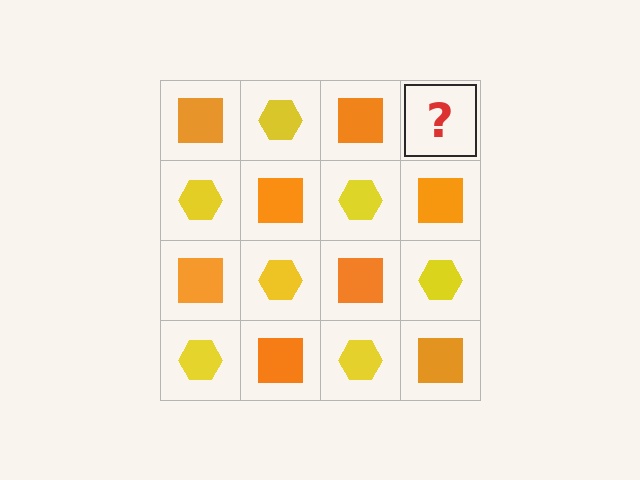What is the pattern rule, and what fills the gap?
The rule is that it alternates orange square and yellow hexagon in a checkerboard pattern. The gap should be filled with a yellow hexagon.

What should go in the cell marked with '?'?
The missing cell should contain a yellow hexagon.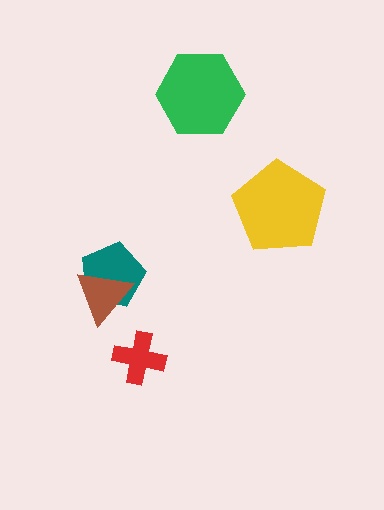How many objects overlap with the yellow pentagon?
0 objects overlap with the yellow pentagon.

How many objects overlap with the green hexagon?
0 objects overlap with the green hexagon.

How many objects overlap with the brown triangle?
1 object overlaps with the brown triangle.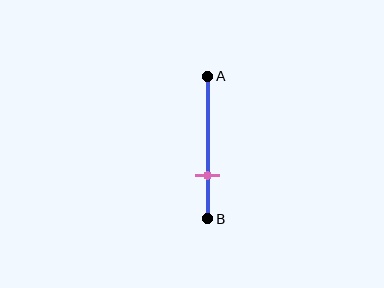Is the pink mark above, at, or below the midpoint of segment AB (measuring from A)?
The pink mark is below the midpoint of segment AB.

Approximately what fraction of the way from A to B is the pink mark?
The pink mark is approximately 70% of the way from A to B.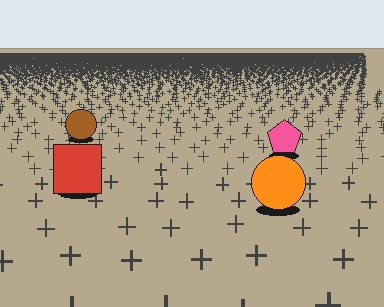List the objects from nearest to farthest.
From nearest to farthest: the orange circle, the red square, the pink pentagon, the brown circle.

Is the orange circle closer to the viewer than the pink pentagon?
Yes. The orange circle is closer — you can tell from the texture gradient: the ground texture is coarser near it.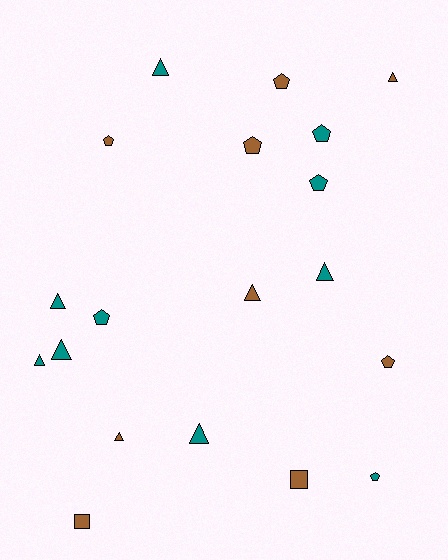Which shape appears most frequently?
Triangle, with 9 objects.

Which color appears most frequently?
Teal, with 10 objects.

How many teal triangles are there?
There are 6 teal triangles.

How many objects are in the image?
There are 19 objects.